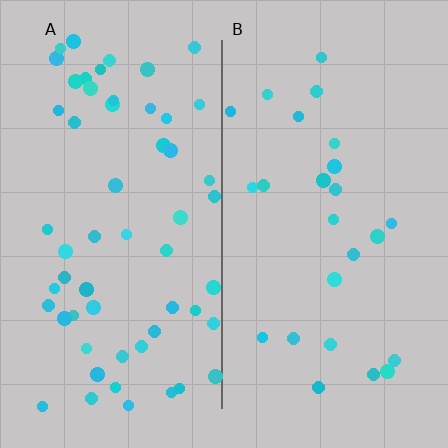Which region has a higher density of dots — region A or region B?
A (the left).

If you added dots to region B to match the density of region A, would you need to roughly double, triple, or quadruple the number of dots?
Approximately double.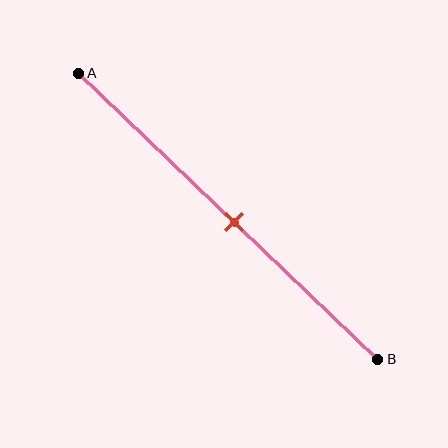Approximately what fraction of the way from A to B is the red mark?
The red mark is approximately 50% of the way from A to B.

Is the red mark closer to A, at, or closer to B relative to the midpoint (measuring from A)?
The red mark is approximately at the midpoint of segment AB.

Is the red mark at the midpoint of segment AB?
Yes, the mark is approximately at the midpoint.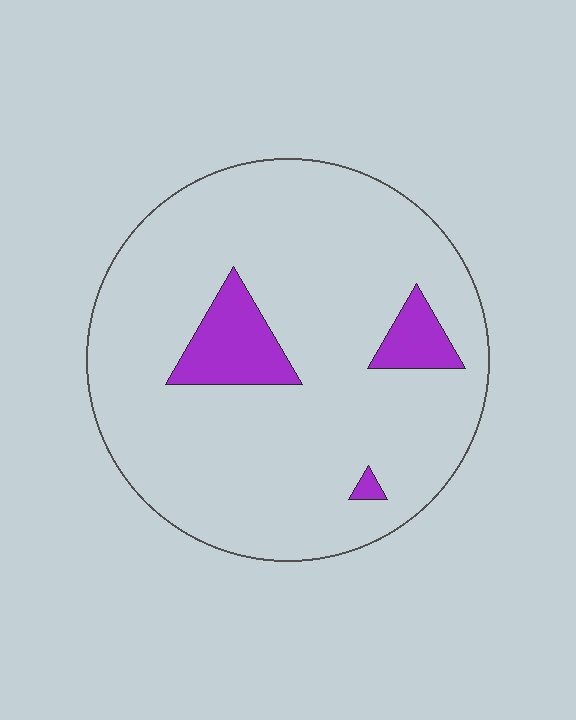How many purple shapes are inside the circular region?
3.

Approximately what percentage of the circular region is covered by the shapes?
Approximately 10%.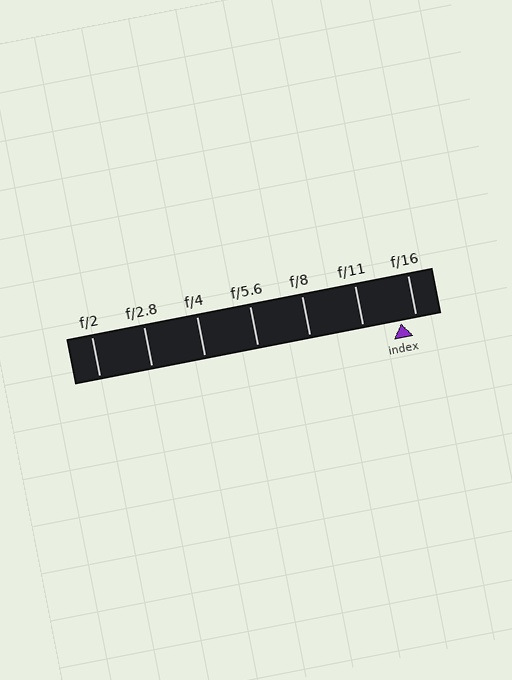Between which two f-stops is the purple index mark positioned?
The index mark is between f/11 and f/16.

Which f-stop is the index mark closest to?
The index mark is closest to f/16.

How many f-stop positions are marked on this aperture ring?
There are 7 f-stop positions marked.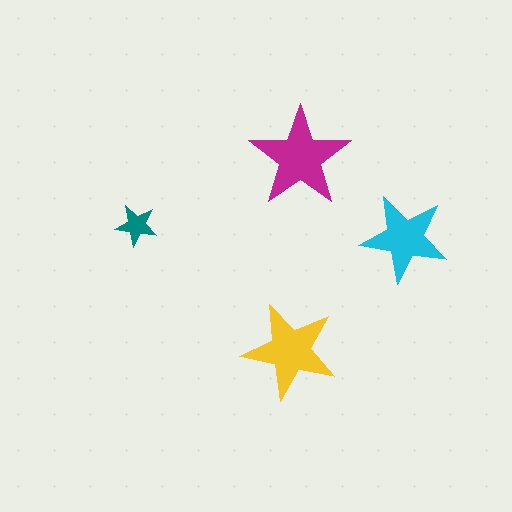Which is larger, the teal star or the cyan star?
The cyan one.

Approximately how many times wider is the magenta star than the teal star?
About 2.5 times wider.